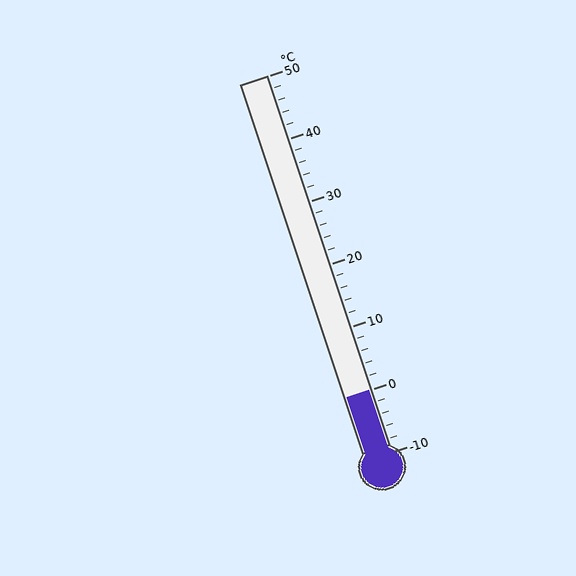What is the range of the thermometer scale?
The thermometer scale ranges from -10°C to 50°C.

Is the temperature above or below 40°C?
The temperature is below 40°C.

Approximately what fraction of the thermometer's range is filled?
The thermometer is filled to approximately 15% of its range.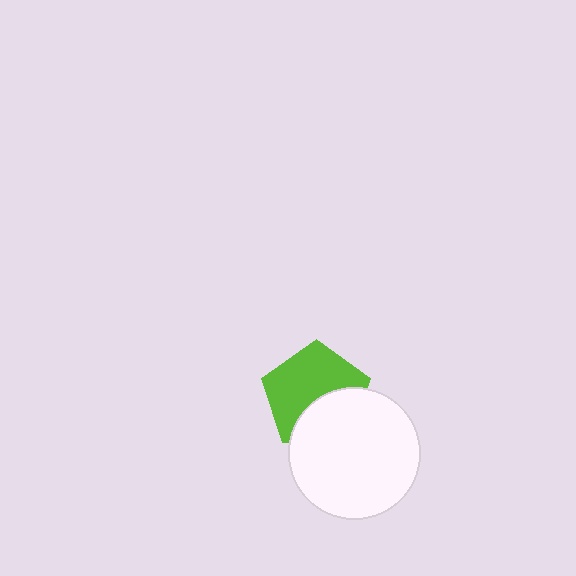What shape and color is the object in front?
The object in front is a white circle.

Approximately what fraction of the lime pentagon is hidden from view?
Roughly 38% of the lime pentagon is hidden behind the white circle.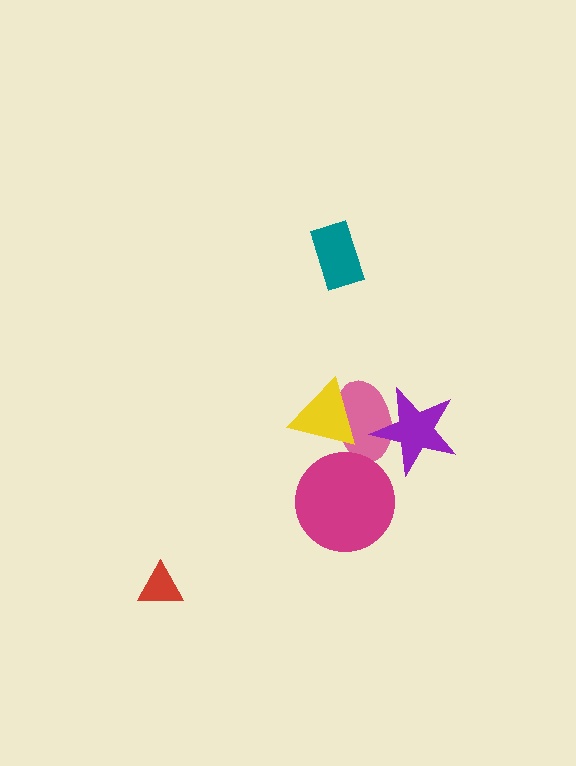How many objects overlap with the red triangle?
0 objects overlap with the red triangle.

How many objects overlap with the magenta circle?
0 objects overlap with the magenta circle.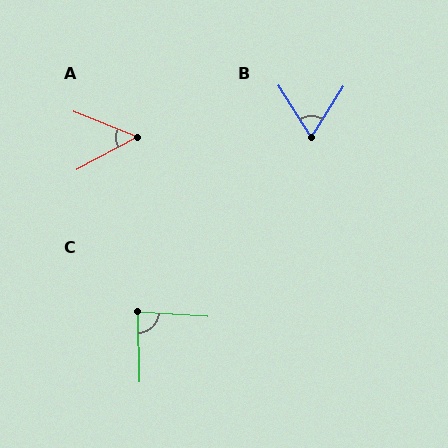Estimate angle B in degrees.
Approximately 64 degrees.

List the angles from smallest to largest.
A (51°), B (64°), C (85°).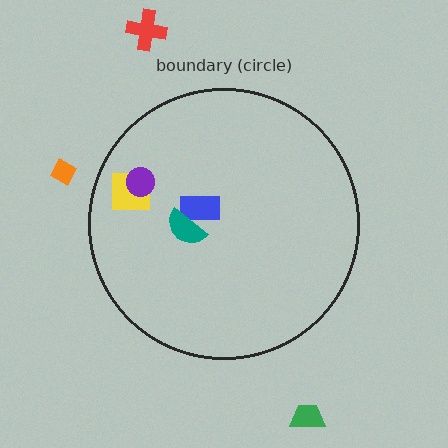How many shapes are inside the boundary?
4 inside, 3 outside.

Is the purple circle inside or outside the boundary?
Inside.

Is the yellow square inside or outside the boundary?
Inside.